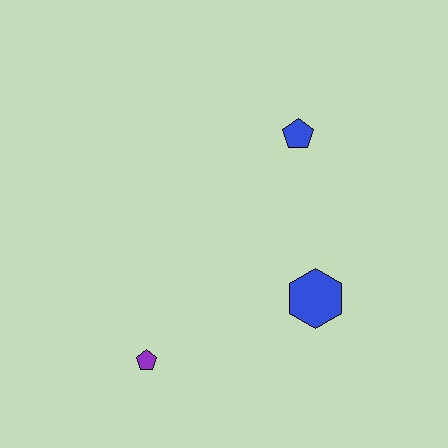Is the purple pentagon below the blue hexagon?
Yes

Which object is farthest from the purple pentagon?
The blue pentagon is farthest from the purple pentagon.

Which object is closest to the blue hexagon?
The blue pentagon is closest to the blue hexagon.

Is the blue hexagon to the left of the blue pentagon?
No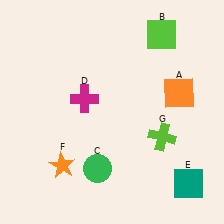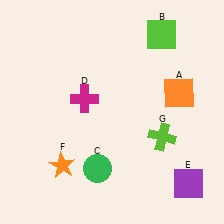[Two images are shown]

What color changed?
The square (E) changed from teal in Image 1 to purple in Image 2.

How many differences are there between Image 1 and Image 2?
There is 1 difference between the two images.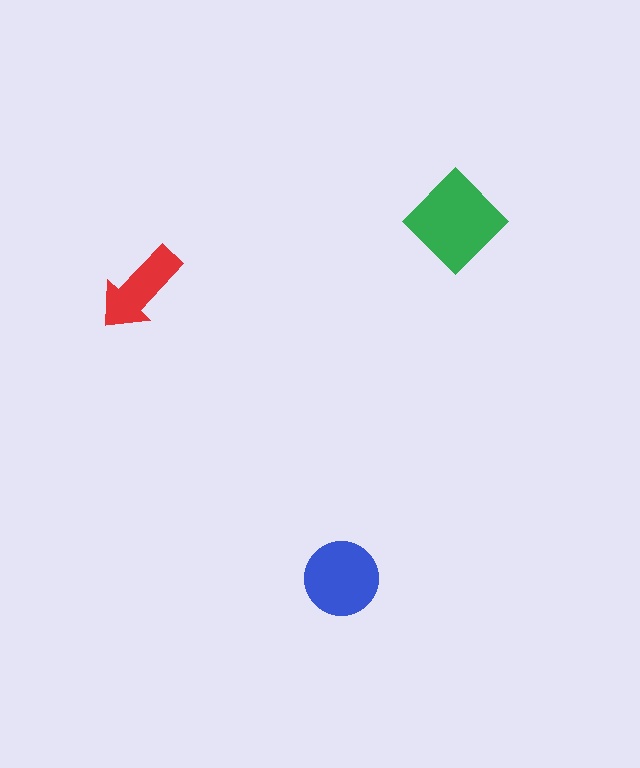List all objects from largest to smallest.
The green diamond, the blue circle, the red arrow.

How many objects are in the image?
There are 3 objects in the image.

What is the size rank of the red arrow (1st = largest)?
3rd.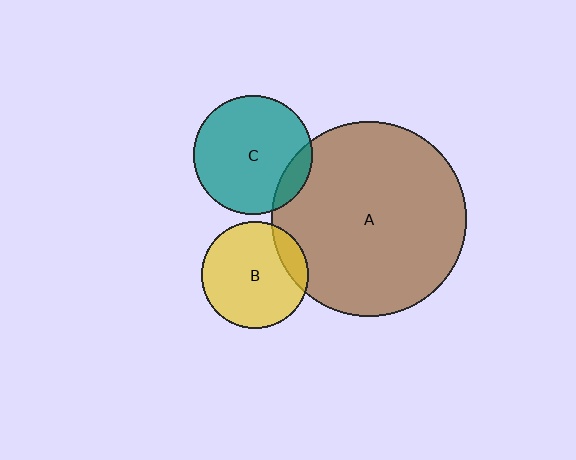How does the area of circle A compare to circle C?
Approximately 2.7 times.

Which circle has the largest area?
Circle A (brown).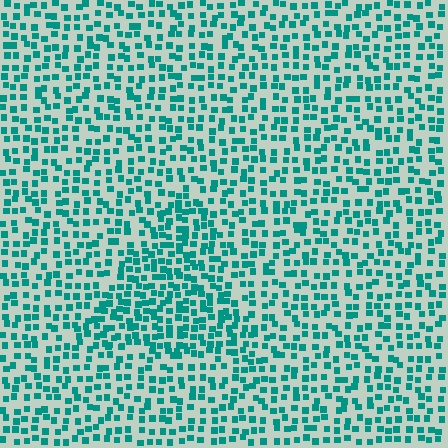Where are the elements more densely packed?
The elements are more densely packed inside the triangle boundary.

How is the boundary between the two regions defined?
The boundary is defined by a change in element density (approximately 1.6x ratio). All elements are the same color, size, and shape.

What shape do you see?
I see a triangle.